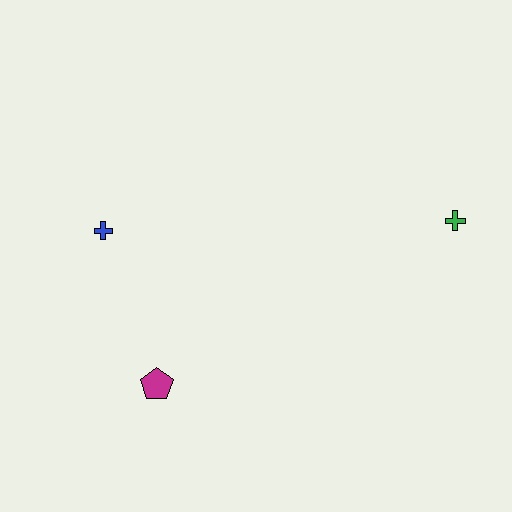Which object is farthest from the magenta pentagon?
The green cross is farthest from the magenta pentagon.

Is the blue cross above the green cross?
No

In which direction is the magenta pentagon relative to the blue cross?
The magenta pentagon is below the blue cross.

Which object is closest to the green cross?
The magenta pentagon is closest to the green cross.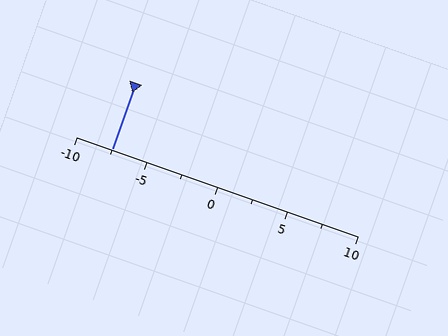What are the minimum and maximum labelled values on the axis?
The axis runs from -10 to 10.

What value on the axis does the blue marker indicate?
The marker indicates approximately -7.5.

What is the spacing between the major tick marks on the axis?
The major ticks are spaced 5 apart.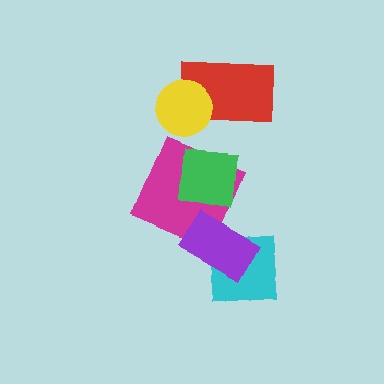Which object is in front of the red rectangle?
The yellow circle is in front of the red rectangle.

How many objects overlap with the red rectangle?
1 object overlaps with the red rectangle.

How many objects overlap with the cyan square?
1 object overlaps with the cyan square.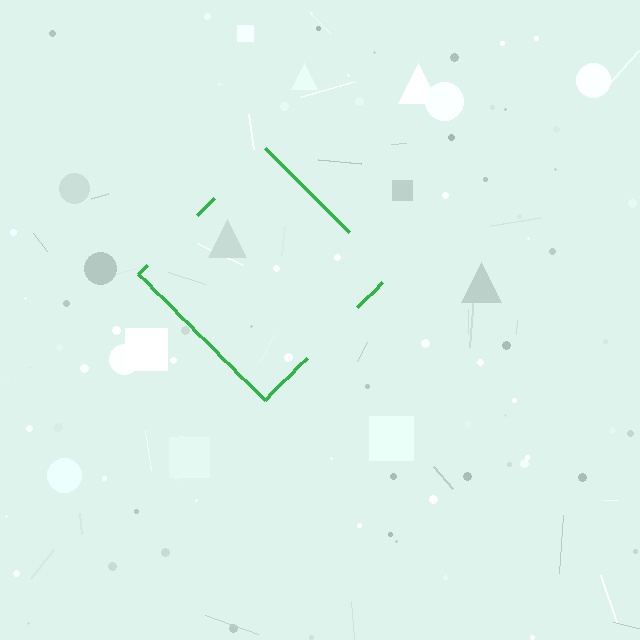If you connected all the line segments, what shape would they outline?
They would outline a diamond.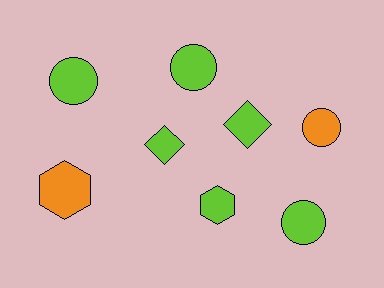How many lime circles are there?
There are 3 lime circles.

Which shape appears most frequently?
Circle, with 4 objects.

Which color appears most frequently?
Lime, with 6 objects.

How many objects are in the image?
There are 8 objects.